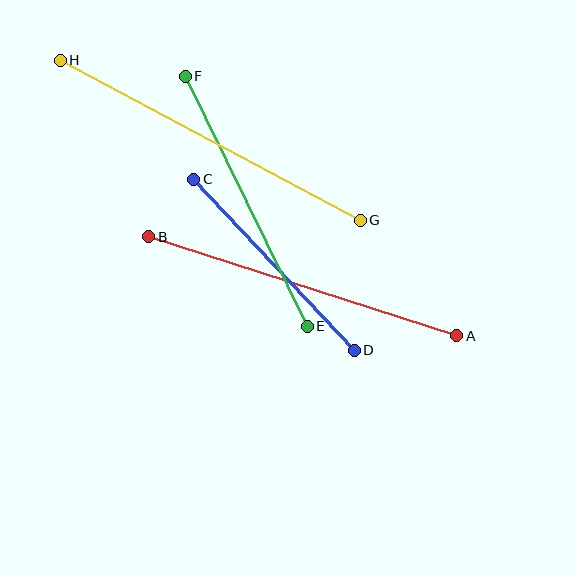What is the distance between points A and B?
The distance is approximately 323 pixels.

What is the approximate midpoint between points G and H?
The midpoint is at approximately (210, 140) pixels.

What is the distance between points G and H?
The distance is approximately 340 pixels.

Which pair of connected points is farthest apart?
Points G and H are farthest apart.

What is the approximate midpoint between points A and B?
The midpoint is at approximately (303, 286) pixels.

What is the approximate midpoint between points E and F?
The midpoint is at approximately (246, 201) pixels.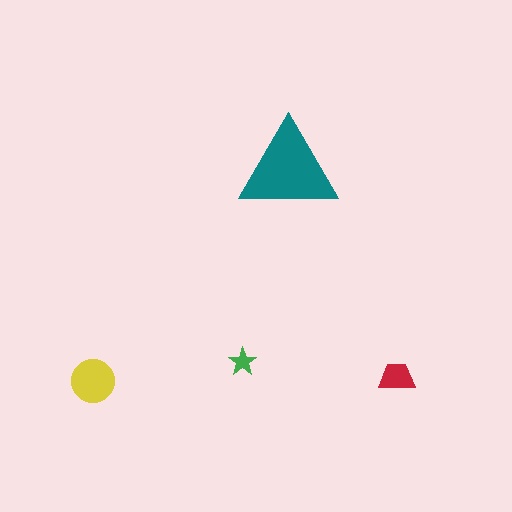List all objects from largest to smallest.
The teal triangle, the yellow circle, the red trapezoid, the green star.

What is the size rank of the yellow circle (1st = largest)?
2nd.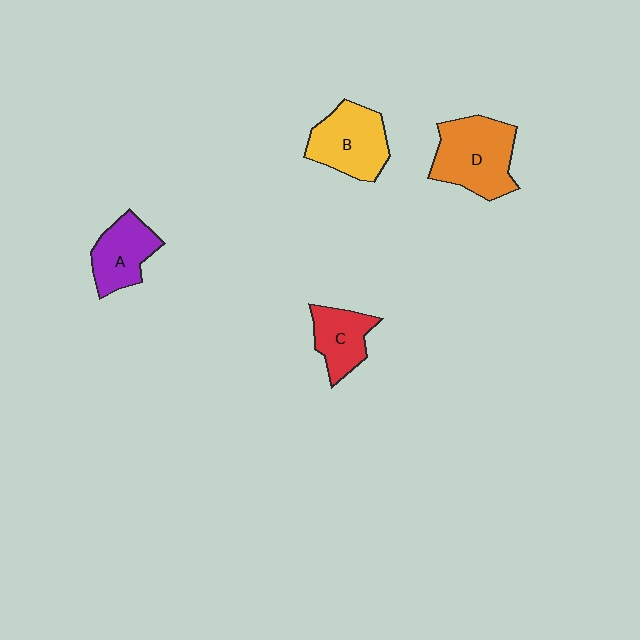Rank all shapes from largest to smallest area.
From largest to smallest: D (orange), B (yellow), A (purple), C (red).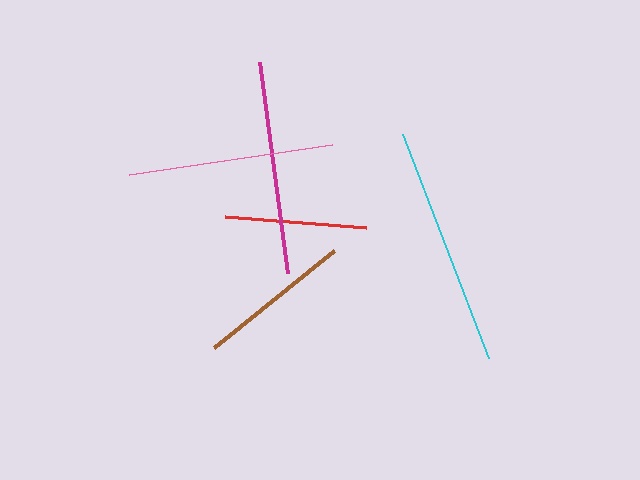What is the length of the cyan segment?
The cyan segment is approximately 240 pixels long.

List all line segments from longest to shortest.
From longest to shortest: cyan, magenta, pink, brown, red.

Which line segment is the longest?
The cyan line is the longest at approximately 240 pixels.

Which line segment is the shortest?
The red line is the shortest at approximately 141 pixels.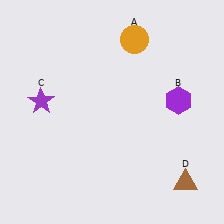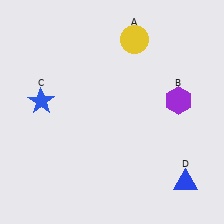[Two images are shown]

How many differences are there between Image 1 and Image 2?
There are 3 differences between the two images.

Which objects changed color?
A changed from orange to yellow. C changed from purple to blue. D changed from brown to blue.